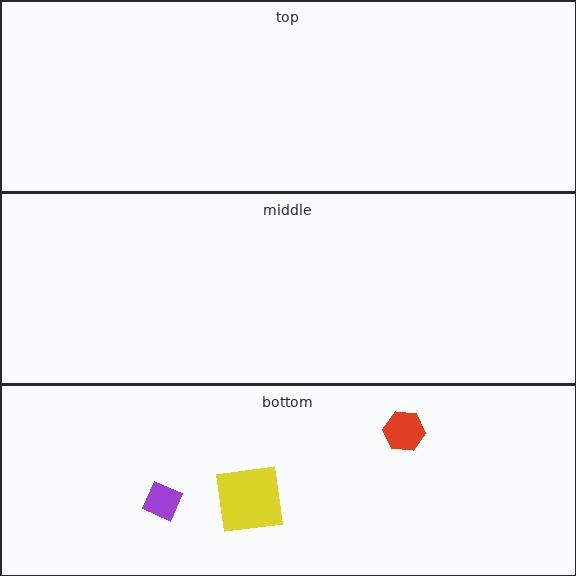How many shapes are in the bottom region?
3.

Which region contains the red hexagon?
The bottom region.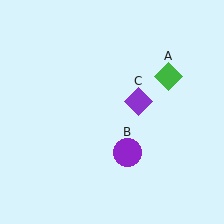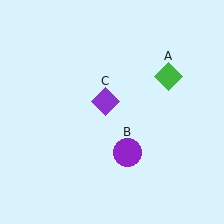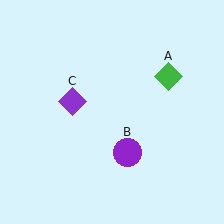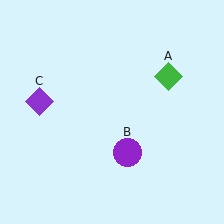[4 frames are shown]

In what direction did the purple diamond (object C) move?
The purple diamond (object C) moved left.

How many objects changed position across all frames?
1 object changed position: purple diamond (object C).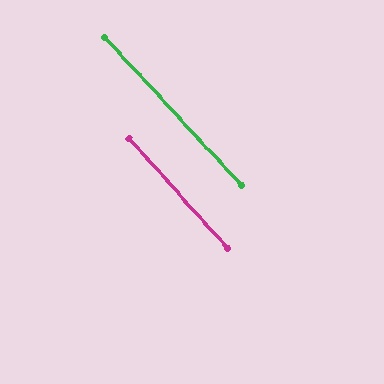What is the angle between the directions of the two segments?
Approximately 1 degree.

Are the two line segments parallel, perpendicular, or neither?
Parallel — their directions differ by only 0.8°.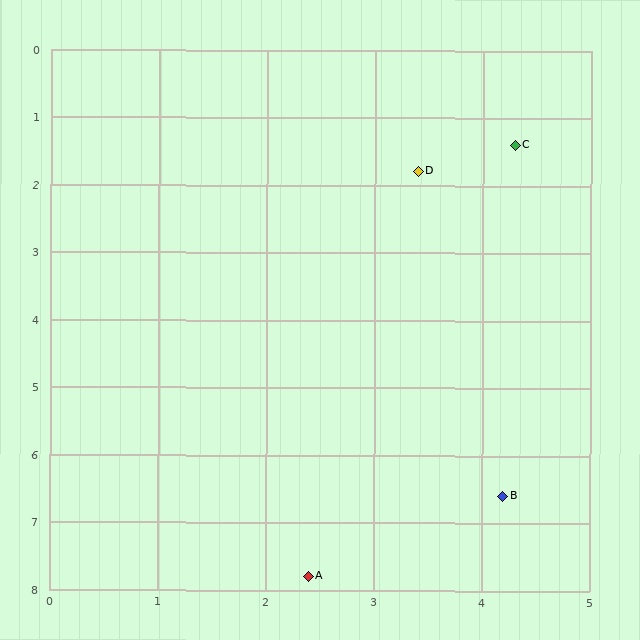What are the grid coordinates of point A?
Point A is at approximately (2.4, 7.8).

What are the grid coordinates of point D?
Point D is at approximately (3.4, 1.8).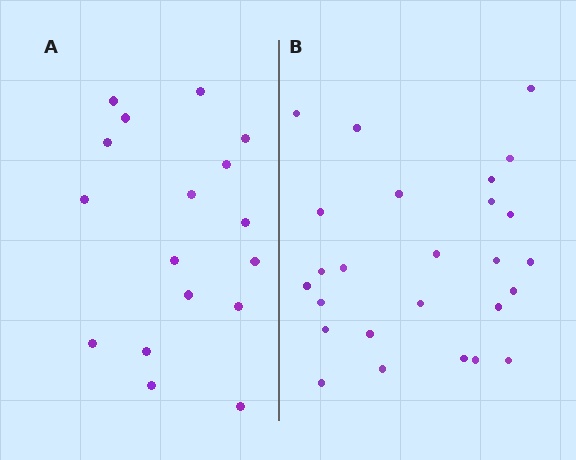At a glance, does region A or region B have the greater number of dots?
Region B (the right region) has more dots.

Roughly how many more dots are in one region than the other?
Region B has roughly 8 or so more dots than region A.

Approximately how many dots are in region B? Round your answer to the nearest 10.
About 30 dots. (The exact count is 26, which rounds to 30.)